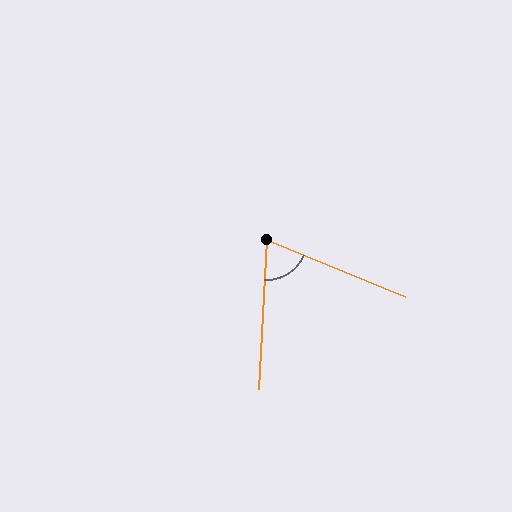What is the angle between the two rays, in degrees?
Approximately 71 degrees.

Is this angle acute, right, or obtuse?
It is acute.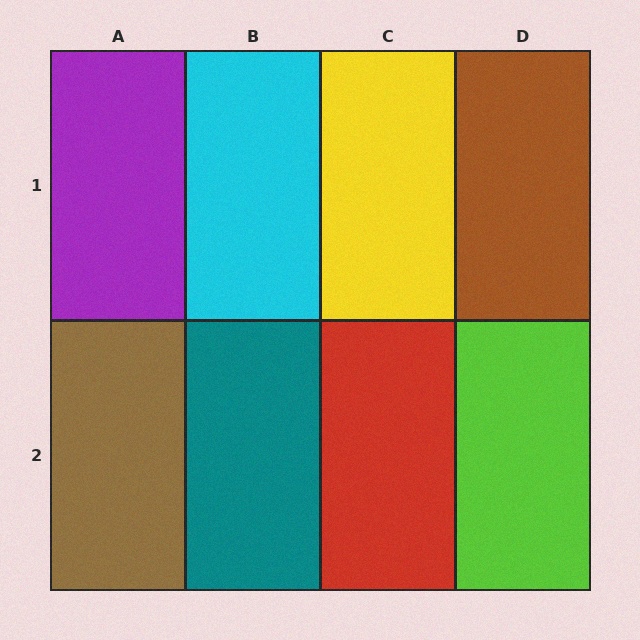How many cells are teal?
1 cell is teal.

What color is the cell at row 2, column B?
Teal.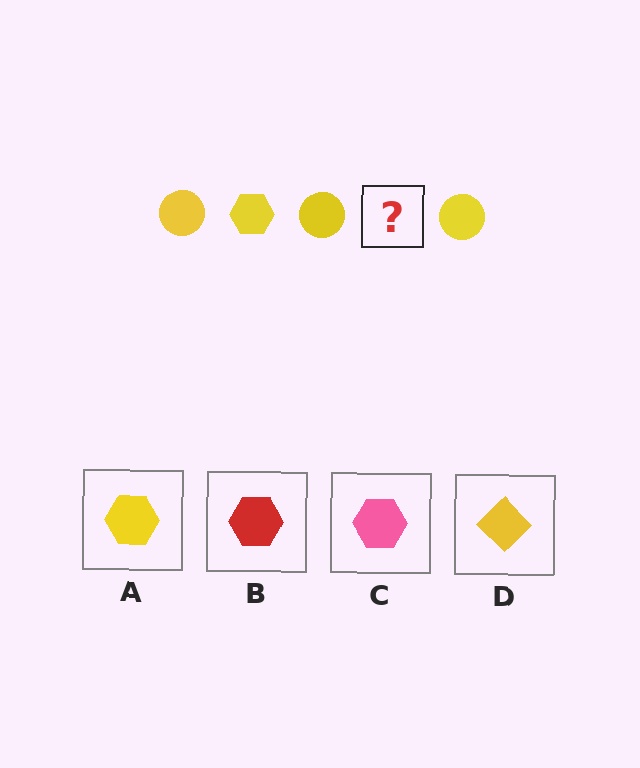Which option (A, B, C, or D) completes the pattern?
A.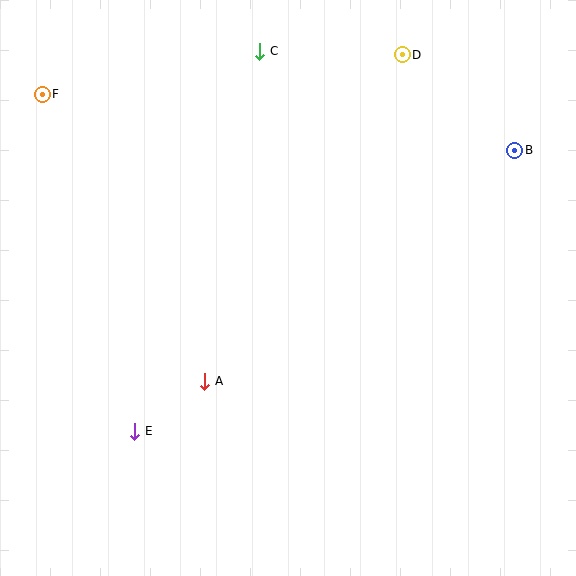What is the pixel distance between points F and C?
The distance between F and C is 222 pixels.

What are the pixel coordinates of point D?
Point D is at (402, 55).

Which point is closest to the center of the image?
Point A at (205, 381) is closest to the center.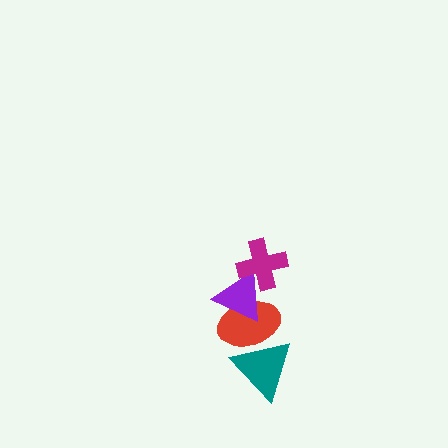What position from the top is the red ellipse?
The red ellipse is 3rd from the top.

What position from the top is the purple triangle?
The purple triangle is 2nd from the top.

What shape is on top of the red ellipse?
The purple triangle is on top of the red ellipse.